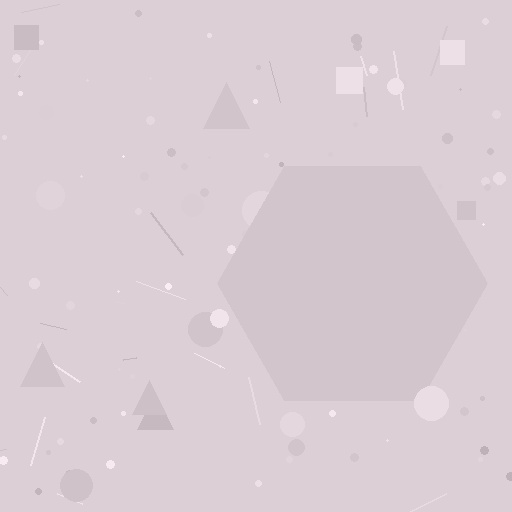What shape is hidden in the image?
A hexagon is hidden in the image.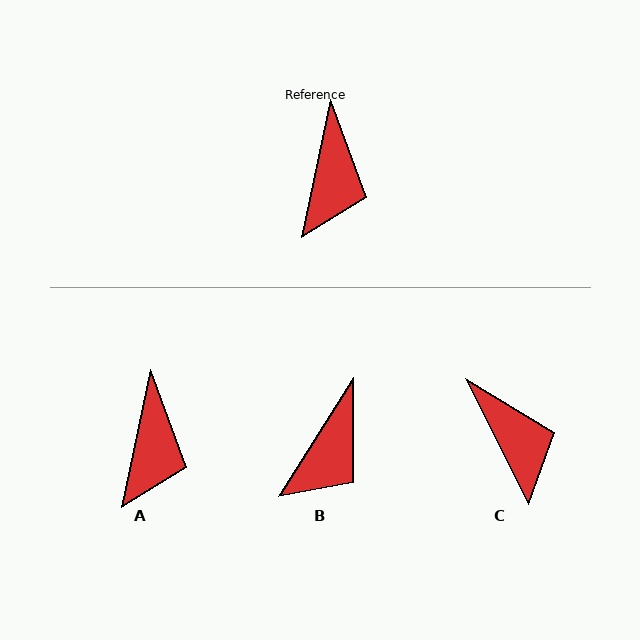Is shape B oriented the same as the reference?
No, it is off by about 20 degrees.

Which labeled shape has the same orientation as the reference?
A.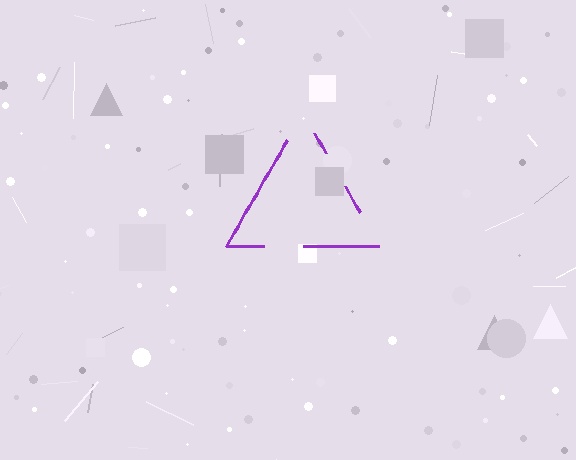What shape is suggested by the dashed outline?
The dashed outline suggests a triangle.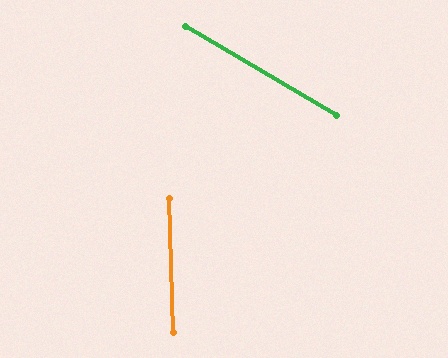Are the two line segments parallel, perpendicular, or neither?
Neither parallel nor perpendicular — they differ by about 58°.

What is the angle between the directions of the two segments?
Approximately 58 degrees.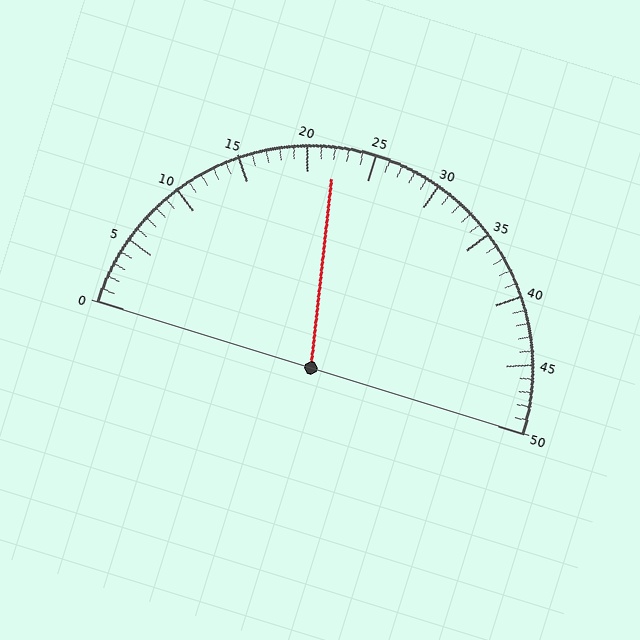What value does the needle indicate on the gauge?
The needle indicates approximately 22.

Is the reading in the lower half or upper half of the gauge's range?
The reading is in the lower half of the range (0 to 50).